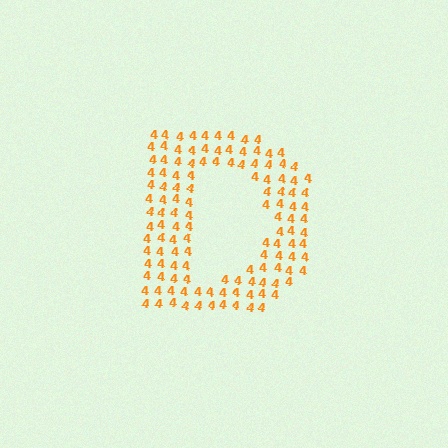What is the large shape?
The large shape is the letter D.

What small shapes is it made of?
It is made of small digit 4's.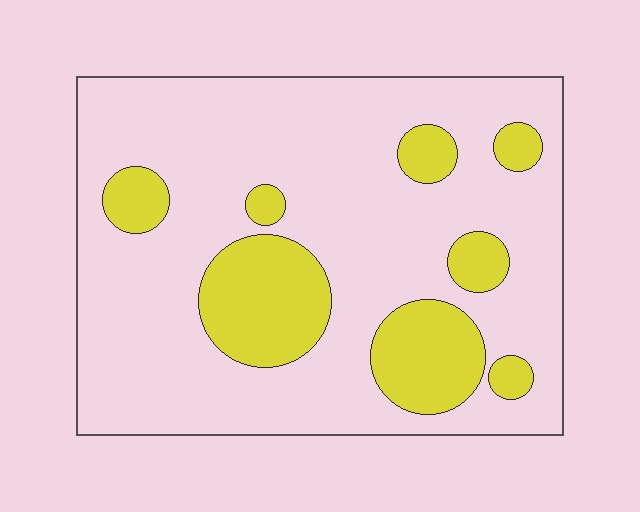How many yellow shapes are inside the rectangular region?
8.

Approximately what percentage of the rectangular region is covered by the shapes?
Approximately 20%.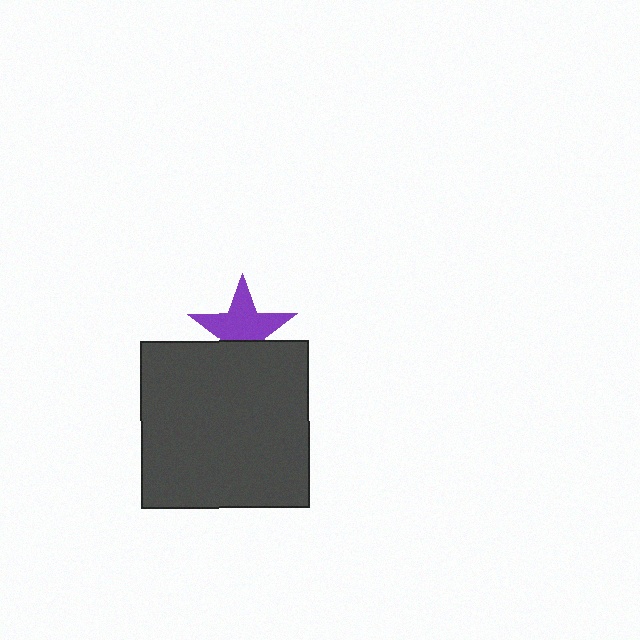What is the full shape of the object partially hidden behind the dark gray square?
The partially hidden object is a purple star.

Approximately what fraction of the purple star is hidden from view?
Roughly 36% of the purple star is hidden behind the dark gray square.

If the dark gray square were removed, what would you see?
You would see the complete purple star.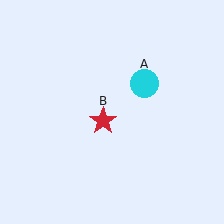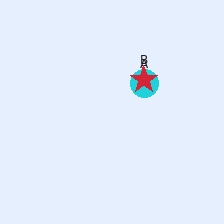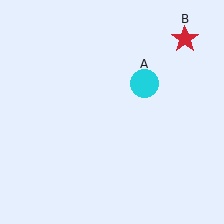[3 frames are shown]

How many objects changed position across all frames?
1 object changed position: red star (object B).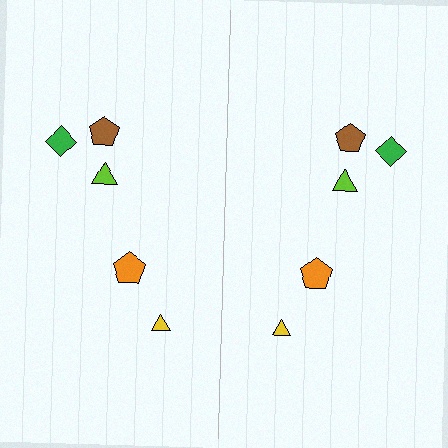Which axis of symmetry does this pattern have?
The pattern has a vertical axis of symmetry running through the center of the image.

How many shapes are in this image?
There are 10 shapes in this image.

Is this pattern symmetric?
Yes, this pattern has bilateral (reflection) symmetry.